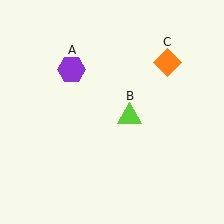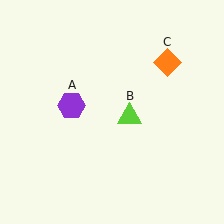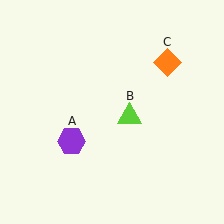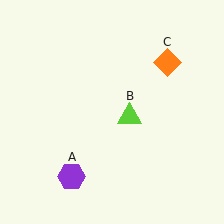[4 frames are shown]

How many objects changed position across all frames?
1 object changed position: purple hexagon (object A).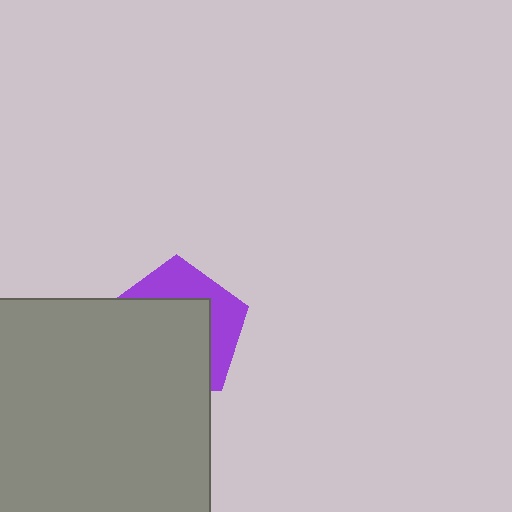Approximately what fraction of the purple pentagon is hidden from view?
Roughly 64% of the purple pentagon is hidden behind the gray square.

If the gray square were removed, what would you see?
You would see the complete purple pentagon.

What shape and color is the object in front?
The object in front is a gray square.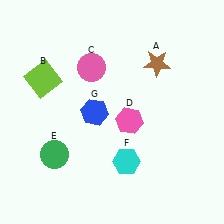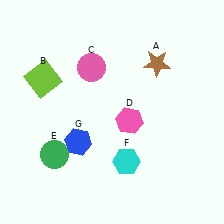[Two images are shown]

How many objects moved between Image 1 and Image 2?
1 object moved between the two images.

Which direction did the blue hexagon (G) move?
The blue hexagon (G) moved down.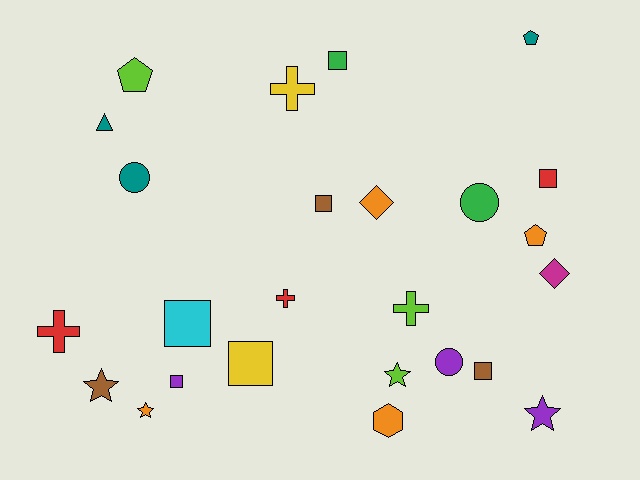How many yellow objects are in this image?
There are 2 yellow objects.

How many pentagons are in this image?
There are 3 pentagons.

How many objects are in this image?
There are 25 objects.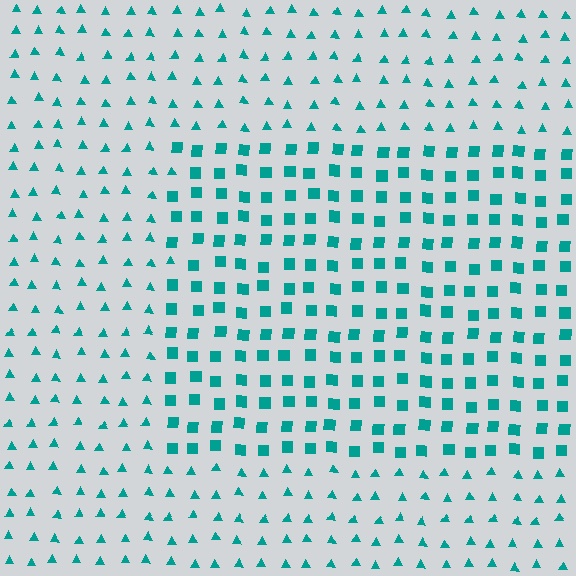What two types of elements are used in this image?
The image uses squares inside the rectangle region and triangles outside it.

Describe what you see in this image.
The image is filled with small teal elements arranged in a uniform grid. A rectangle-shaped region contains squares, while the surrounding area contains triangles. The boundary is defined purely by the change in element shape.